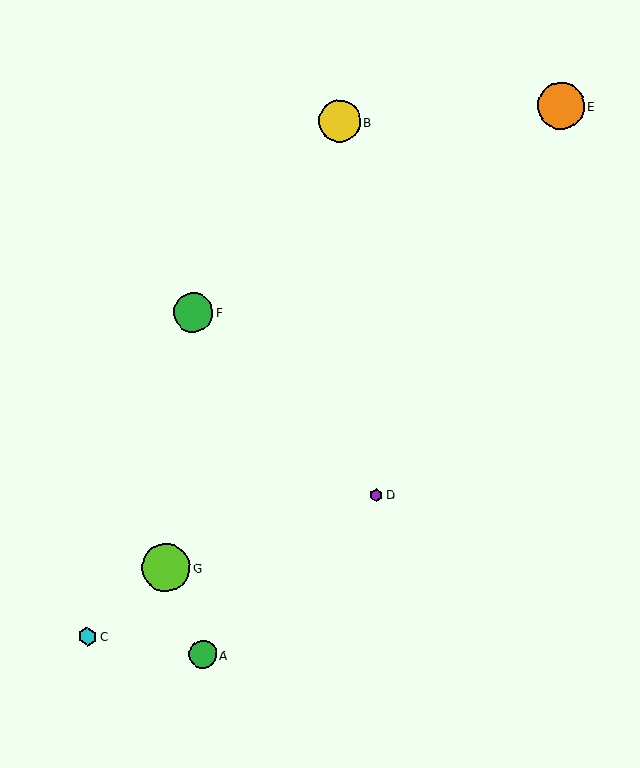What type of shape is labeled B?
Shape B is a yellow circle.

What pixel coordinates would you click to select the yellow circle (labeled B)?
Click at (340, 121) to select the yellow circle B.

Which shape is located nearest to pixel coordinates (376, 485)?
The purple hexagon (labeled D) at (376, 495) is nearest to that location.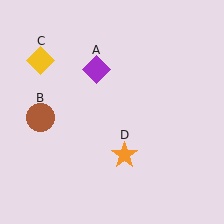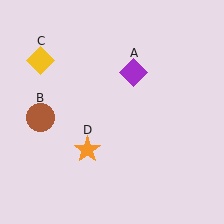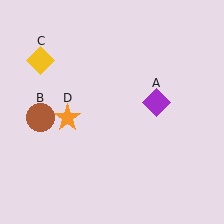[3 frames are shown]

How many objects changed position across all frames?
2 objects changed position: purple diamond (object A), orange star (object D).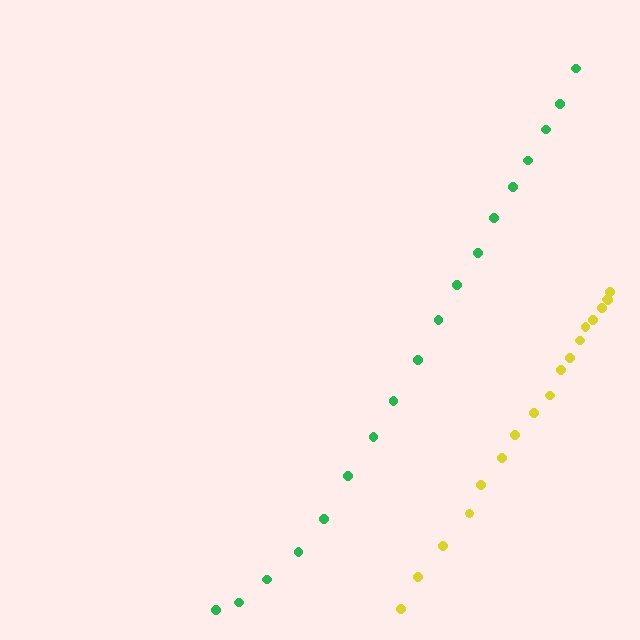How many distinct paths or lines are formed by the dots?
There are 2 distinct paths.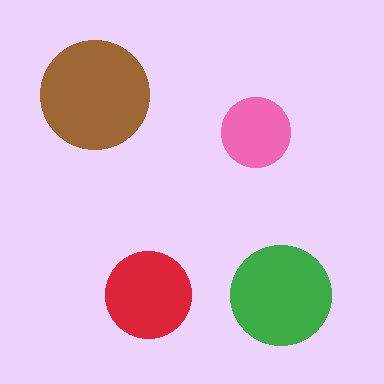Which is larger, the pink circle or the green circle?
The green one.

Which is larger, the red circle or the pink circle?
The red one.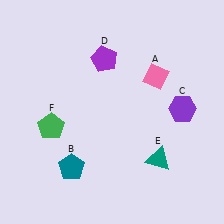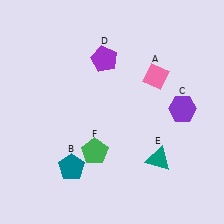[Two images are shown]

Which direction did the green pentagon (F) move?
The green pentagon (F) moved right.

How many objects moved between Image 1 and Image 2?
1 object moved between the two images.